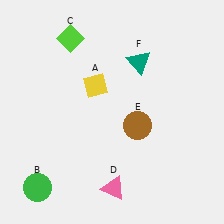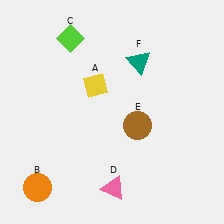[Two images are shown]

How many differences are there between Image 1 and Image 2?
There is 1 difference between the two images.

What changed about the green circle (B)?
In Image 1, B is green. In Image 2, it changed to orange.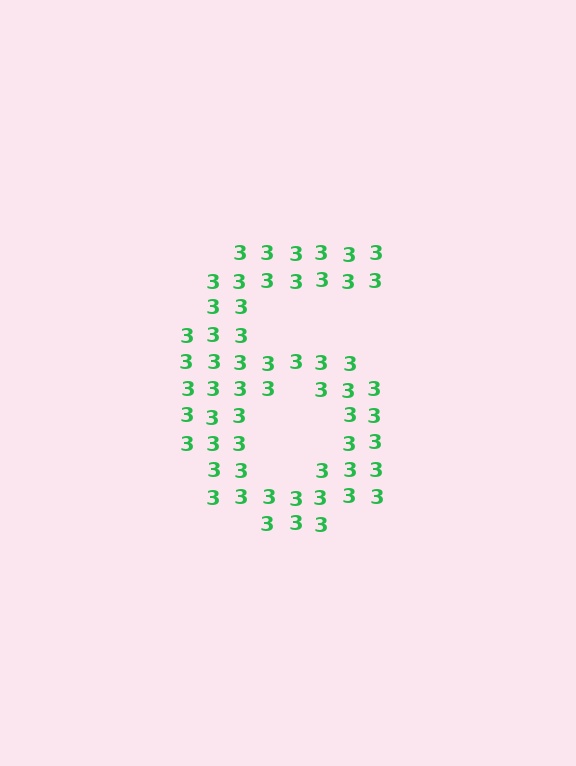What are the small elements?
The small elements are digit 3's.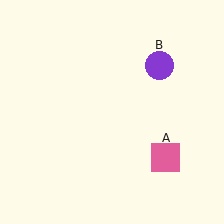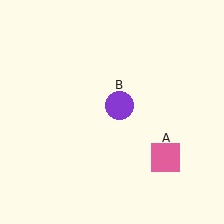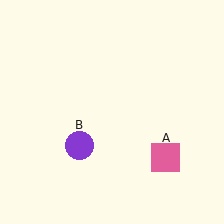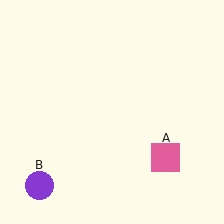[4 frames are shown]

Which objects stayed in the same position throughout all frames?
Pink square (object A) remained stationary.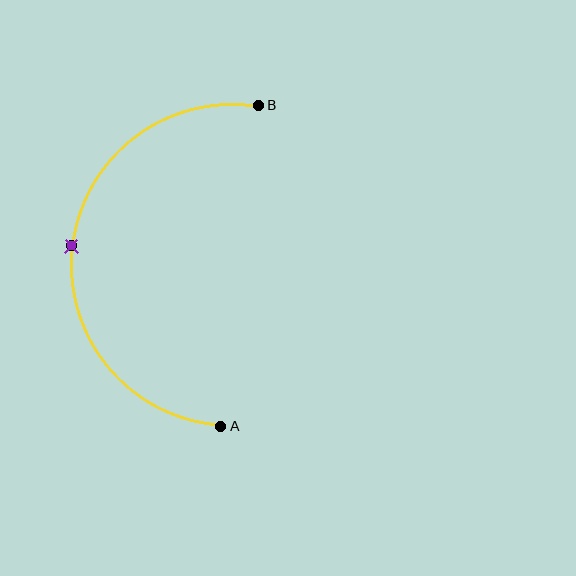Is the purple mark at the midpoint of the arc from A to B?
Yes. The purple mark lies on the arc at equal arc-length from both A and B — it is the arc midpoint.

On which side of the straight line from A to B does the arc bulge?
The arc bulges to the left of the straight line connecting A and B.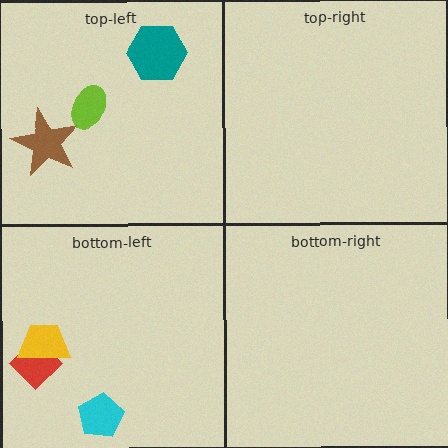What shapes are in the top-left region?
The lime ellipse, the teal hexagon, the brown star.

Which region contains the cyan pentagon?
The bottom-left region.